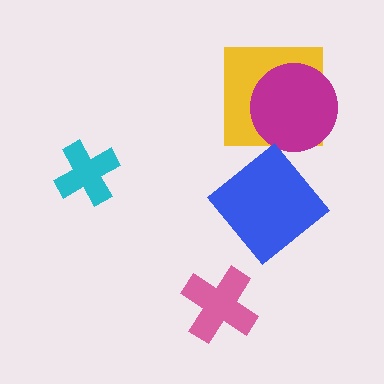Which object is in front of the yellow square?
The magenta circle is in front of the yellow square.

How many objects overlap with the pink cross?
0 objects overlap with the pink cross.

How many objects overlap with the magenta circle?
1 object overlaps with the magenta circle.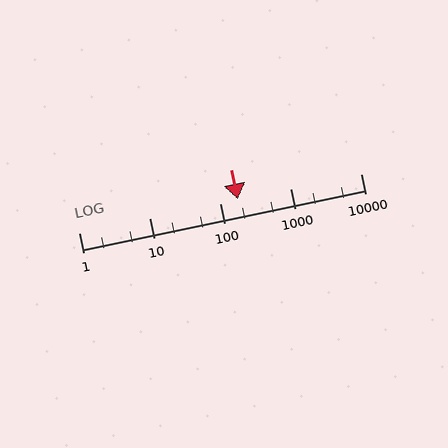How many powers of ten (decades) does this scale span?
The scale spans 4 decades, from 1 to 10000.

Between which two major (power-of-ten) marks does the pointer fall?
The pointer is between 100 and 1000.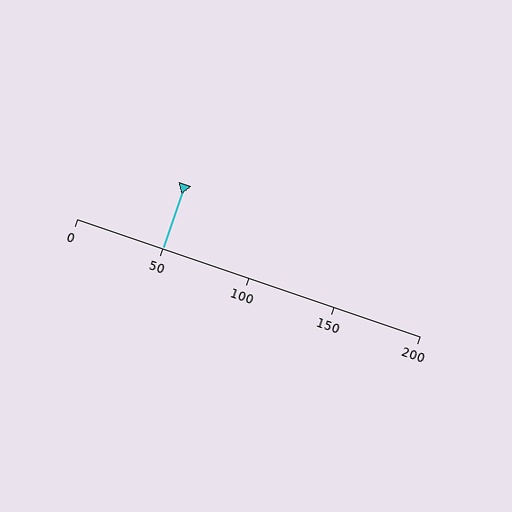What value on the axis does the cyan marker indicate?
The marker indicates approximately 50.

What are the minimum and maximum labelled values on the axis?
The axis runs from 0 to 200.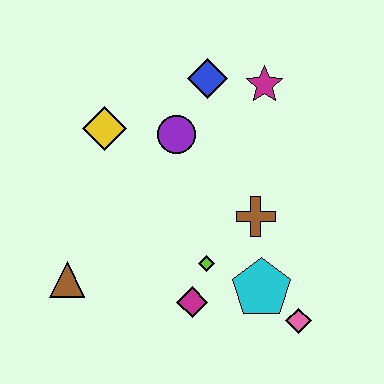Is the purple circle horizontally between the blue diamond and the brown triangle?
Yes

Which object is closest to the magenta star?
The blue diamond is closest to the magenta star.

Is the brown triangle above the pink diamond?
Yes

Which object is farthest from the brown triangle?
The magenta star is farthest from the brown triangle.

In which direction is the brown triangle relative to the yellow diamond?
The brown triangle is below the yellow diamond.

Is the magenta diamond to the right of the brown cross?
No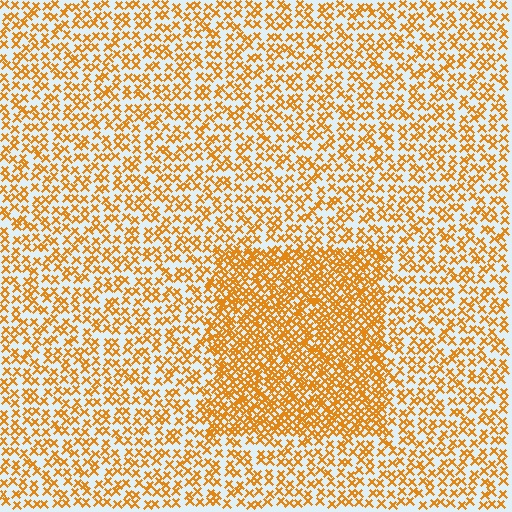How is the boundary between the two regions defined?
The boundary is defined by a change in element density (approximately 2.0x ratio). All elements are the same color, size, and shape.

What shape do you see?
I see a rectangle.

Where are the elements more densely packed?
The elements are more densely packed inside the rectangle boundary.